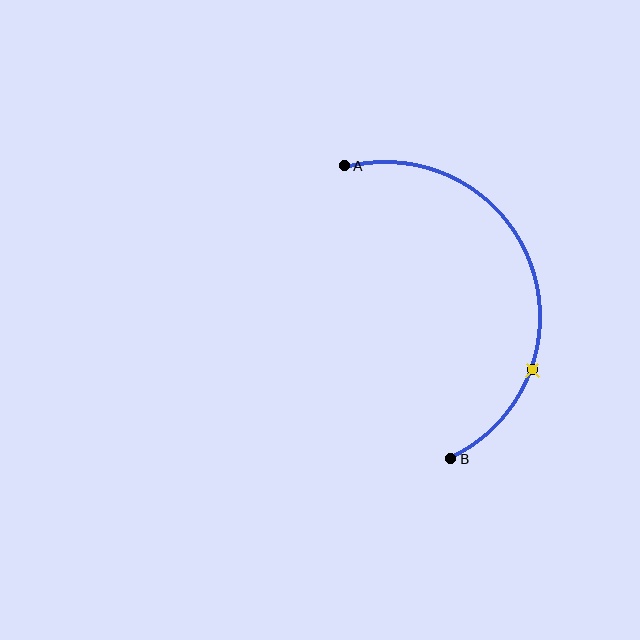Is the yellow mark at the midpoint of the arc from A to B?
No. The yellow mark lies on the arc but is closer to endpoint B. The arc midpoint would be at the point on the curve equidistant along the arc from both A and B.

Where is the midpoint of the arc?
The arc midpoint is the point on the curve farthest from the straight line joining A and B. It sits to the right of that line.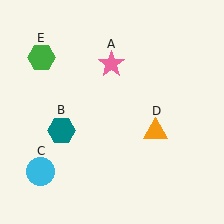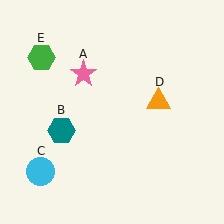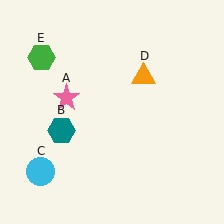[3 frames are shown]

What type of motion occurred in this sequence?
The pink star (object A), orange triangle (object D) rotated counterclockwise around the center of the scene.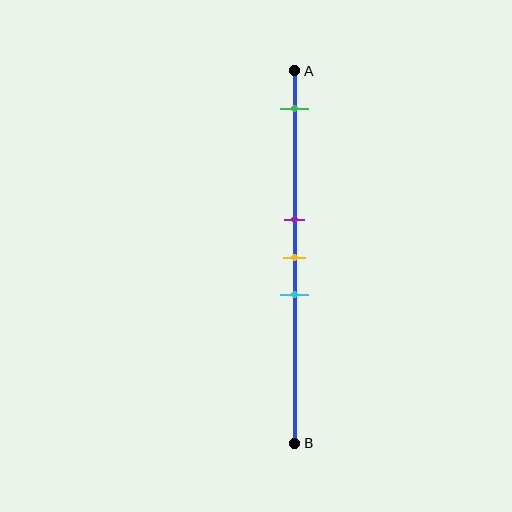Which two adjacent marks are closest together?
The purple and yellow marks are the closest adjacent pair.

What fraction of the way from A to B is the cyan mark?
The cyan mark is approximately 60% (0.6) of the way from A to B.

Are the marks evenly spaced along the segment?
No, the marks are not evenly spaced.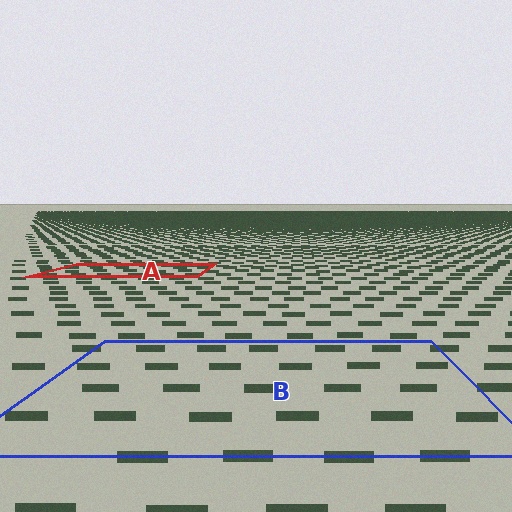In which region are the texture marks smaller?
The texture marks are smaller in region A, because it is farther away.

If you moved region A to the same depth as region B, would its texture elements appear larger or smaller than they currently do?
They would appear larger. At a closer depth, the same texture elements are projected at a bigger on-screen size.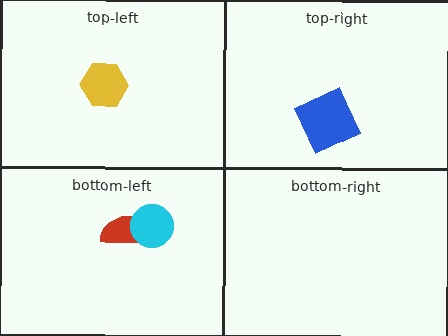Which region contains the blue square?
The top-right region.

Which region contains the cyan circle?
The bottom-left region.